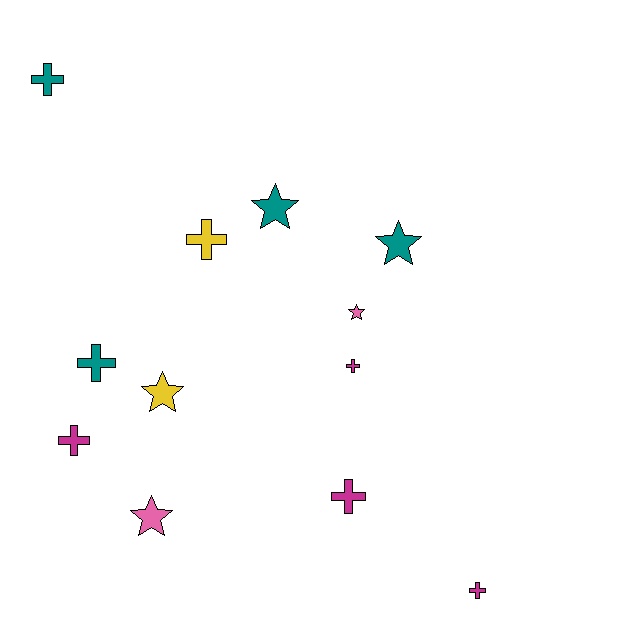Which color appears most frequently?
Magenta, with 4 objects.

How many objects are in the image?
There are 12 objects.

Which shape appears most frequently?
Cross, with 7 objects.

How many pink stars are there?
There are 2 pink stars.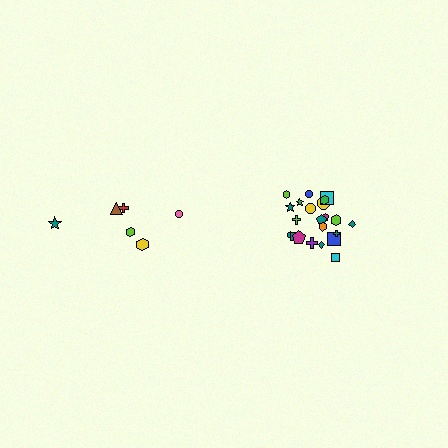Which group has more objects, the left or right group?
The right group.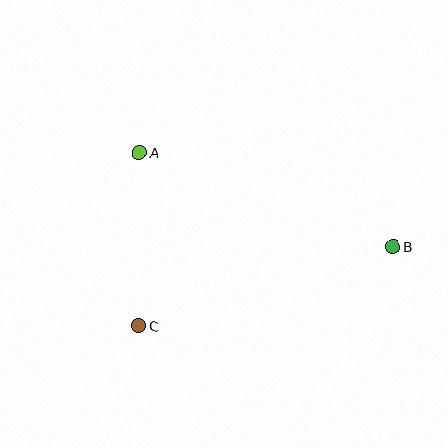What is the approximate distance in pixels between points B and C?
The distance between B and C is approximately 266 pixels.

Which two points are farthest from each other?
Points A and B are farthest from each other.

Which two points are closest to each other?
Points A and C are closest to each other.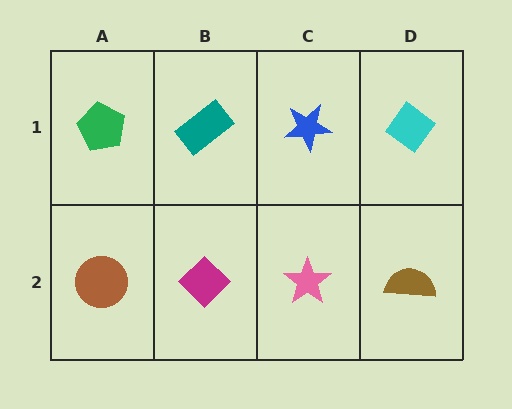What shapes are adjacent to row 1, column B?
A magenta diamond (row 2, column B), a green pentagon (row 1, column A), a blue star (row 1, column C).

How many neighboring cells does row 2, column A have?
2.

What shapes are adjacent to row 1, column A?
A brown circle (row 2, column A), a teal rectangle (row 1, column B).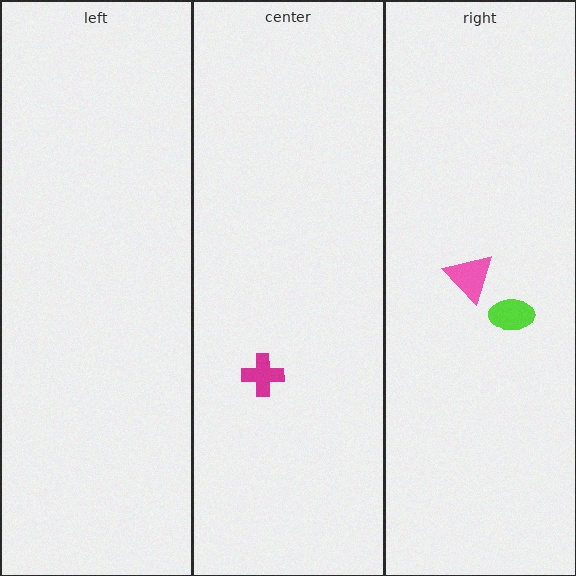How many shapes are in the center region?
1.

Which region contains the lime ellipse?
The right region.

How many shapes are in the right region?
2.